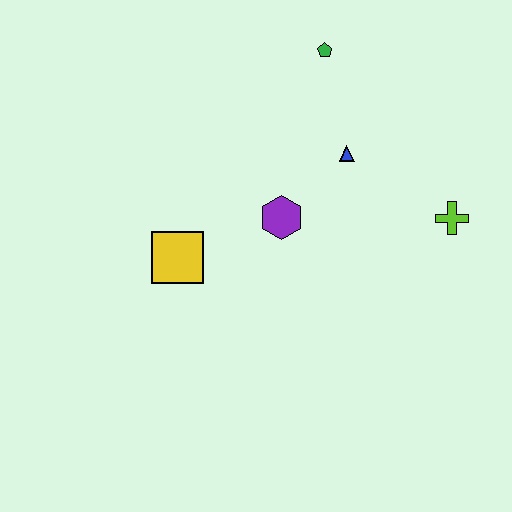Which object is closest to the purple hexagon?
The blue triangle is closest to the purple hexagon.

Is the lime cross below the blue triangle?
Yes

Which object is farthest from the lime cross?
The yellow square is farthest from the lime cross.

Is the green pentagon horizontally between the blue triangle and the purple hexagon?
Yes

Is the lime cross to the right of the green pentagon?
Yes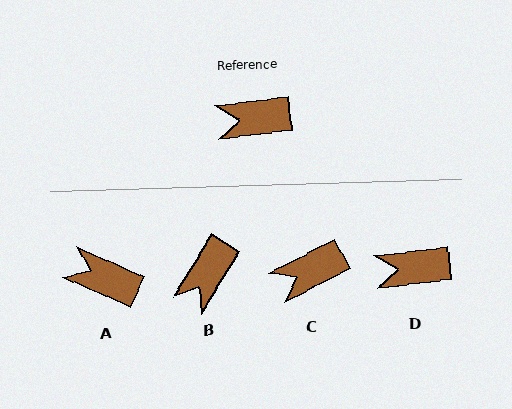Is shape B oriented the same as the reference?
No, it is off by about 52 degrees.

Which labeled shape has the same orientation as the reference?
D.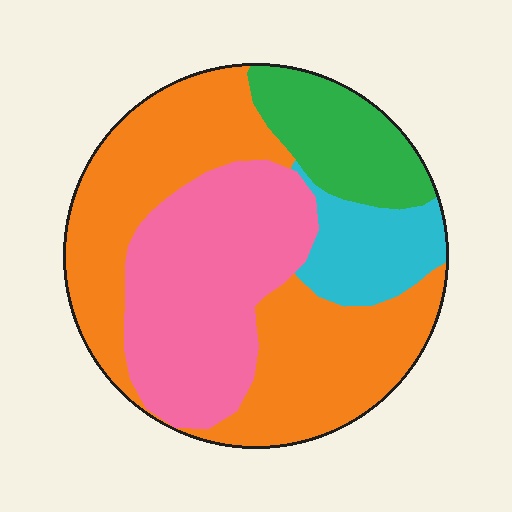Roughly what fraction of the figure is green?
Green covers 14% of the figure.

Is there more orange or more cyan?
Orange.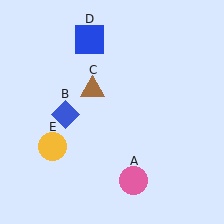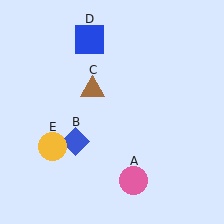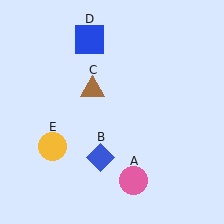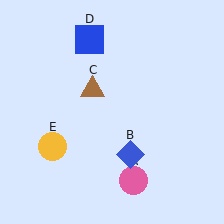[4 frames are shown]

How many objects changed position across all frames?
1 object changed position: blue diamond (object B).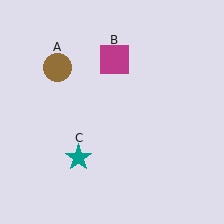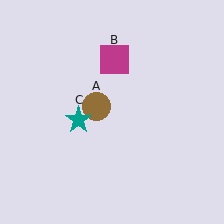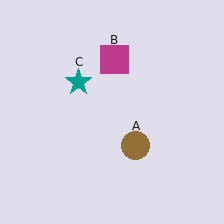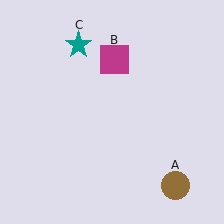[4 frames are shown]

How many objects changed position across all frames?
2 objects changed position: brown circle (object A), teal star (object C).